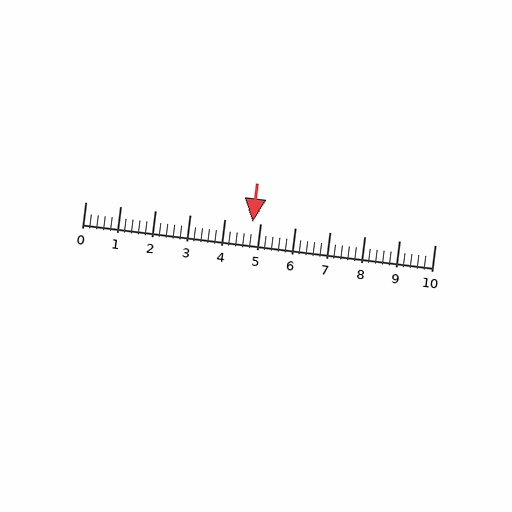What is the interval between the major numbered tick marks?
The major tick marks are spaced 1 units apart.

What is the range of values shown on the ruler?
The ruler shows values from 0 to 10.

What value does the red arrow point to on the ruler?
The red arrow points to approximately 4.8.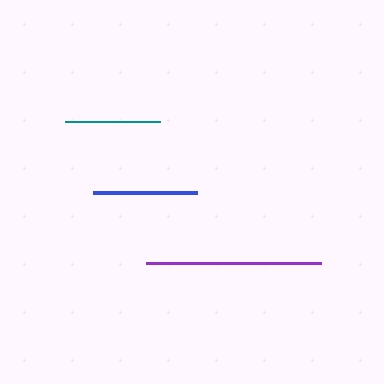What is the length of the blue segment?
The blue segment is approximately 104 pixels long.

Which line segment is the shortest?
The teal line is the shortest at approximately 95 pixels.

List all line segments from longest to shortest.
From longest to shortest: purple, blue, teal.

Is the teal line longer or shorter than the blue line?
The blue line is longer than the teal line.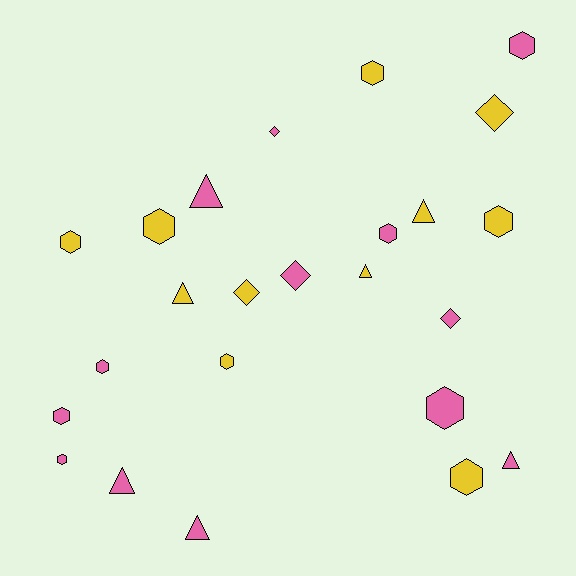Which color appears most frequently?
Pink, with 13 objects.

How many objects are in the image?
There are 24 objects.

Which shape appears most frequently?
Hexagon, with 12 objects.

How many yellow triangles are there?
There are 3 yellow triangles.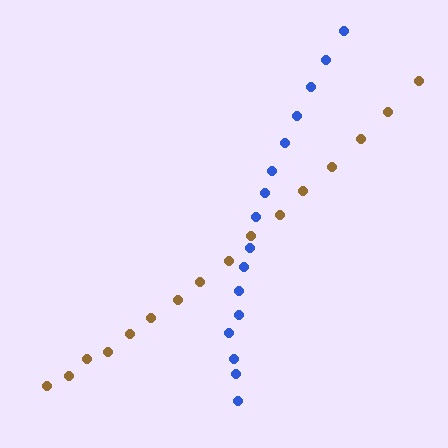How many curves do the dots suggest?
There are 2 distinct paths.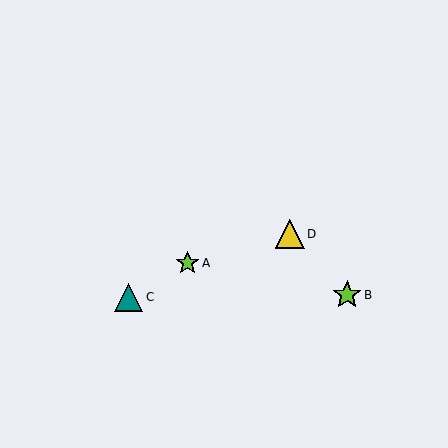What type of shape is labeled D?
Shape D is a yellow triangle.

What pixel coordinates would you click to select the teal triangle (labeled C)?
Click at (129, 297) to select the teal triangle C.